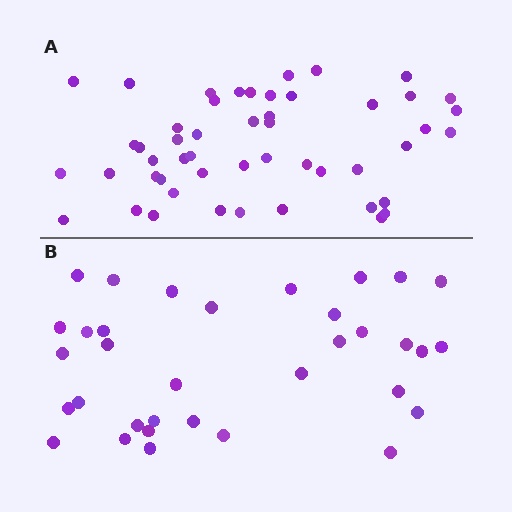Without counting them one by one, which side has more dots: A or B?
Region A (the top region) has more dots.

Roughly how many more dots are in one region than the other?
Region A has approximately 15 more dots than region B.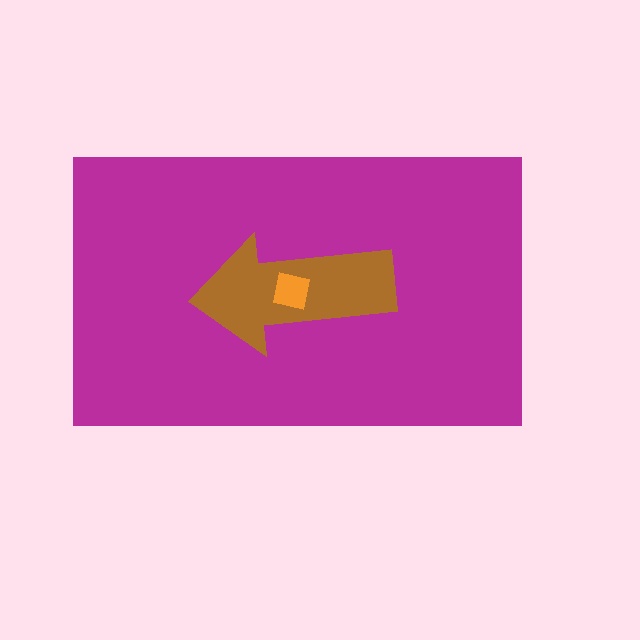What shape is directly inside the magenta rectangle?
The brown arrow.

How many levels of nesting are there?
3.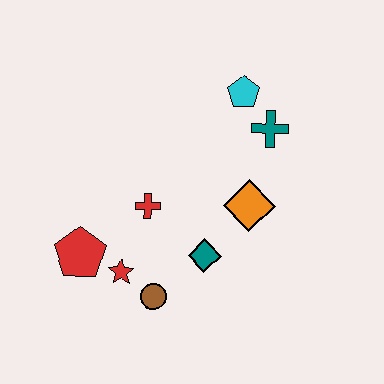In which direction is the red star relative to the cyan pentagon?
The red star is below the cyan pentagon.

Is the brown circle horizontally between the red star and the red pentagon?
No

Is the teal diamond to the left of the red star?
No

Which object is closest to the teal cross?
The cyan pentagon is closest to the teal cross.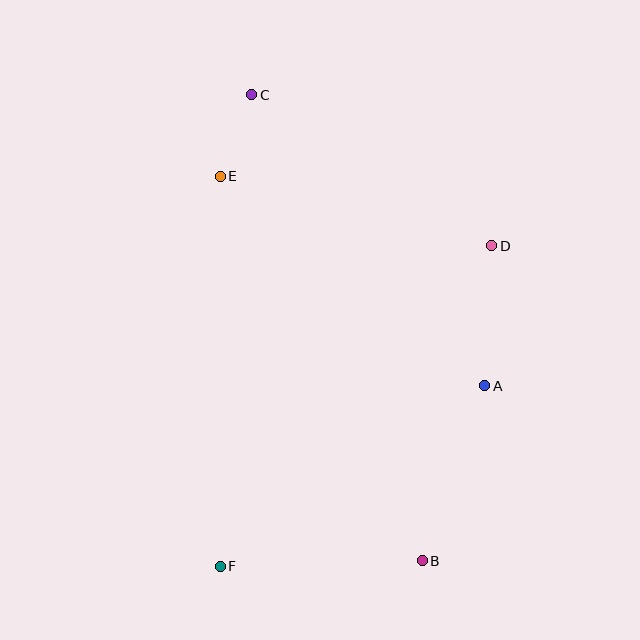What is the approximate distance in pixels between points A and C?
The distance between A and C is approximately 373 pixels.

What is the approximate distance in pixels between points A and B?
The distance between A and B is approximately 186 pixels.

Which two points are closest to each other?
Points C and E are closest to each other.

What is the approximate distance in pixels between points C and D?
The distance between C and D is approximately 284 pixels.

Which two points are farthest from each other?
Points B and C are farthest from each other.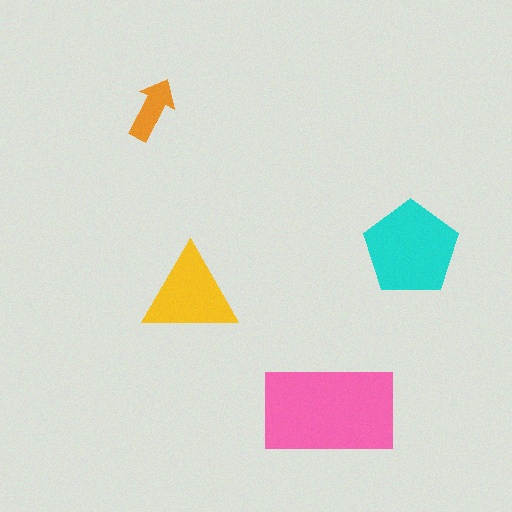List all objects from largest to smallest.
The pink rectangle, the cyan pentagon, the yellow triangle, the orange arrow.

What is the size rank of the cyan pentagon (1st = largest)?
2nd.